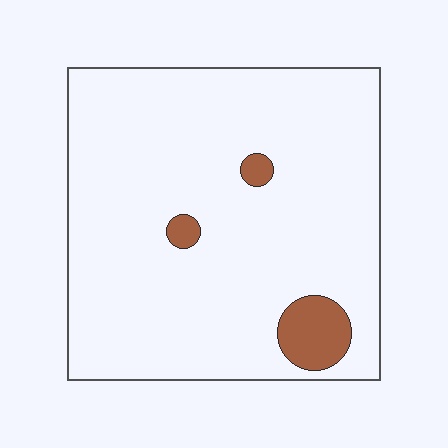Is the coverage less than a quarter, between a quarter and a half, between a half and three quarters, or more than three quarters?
Less than a quarter.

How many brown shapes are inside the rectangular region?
3.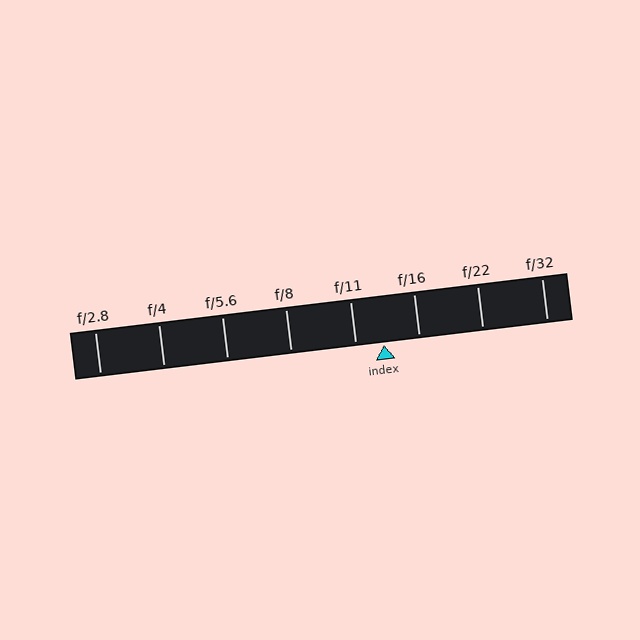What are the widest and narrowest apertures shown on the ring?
The widest aperture shown is f/2.8 and the narrowest is f/32.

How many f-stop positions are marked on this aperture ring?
There are 8 f-stop positions marked.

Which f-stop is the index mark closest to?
The index mark is closest to f/11.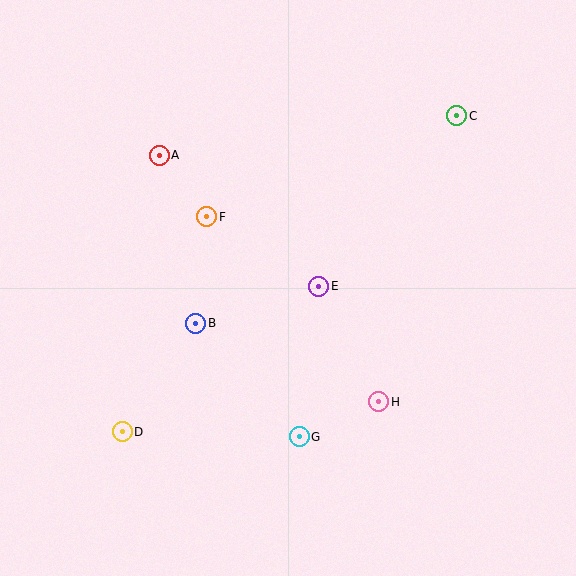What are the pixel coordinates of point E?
Point E is at (319, 286).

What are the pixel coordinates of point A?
Point A is at (159, 155).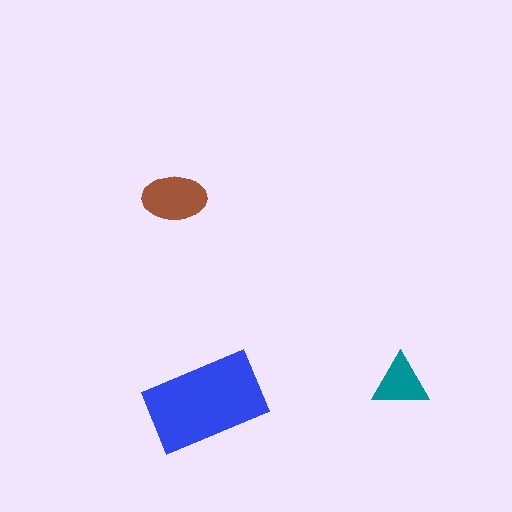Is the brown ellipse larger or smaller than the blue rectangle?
Smaller.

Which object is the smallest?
The teal triangle.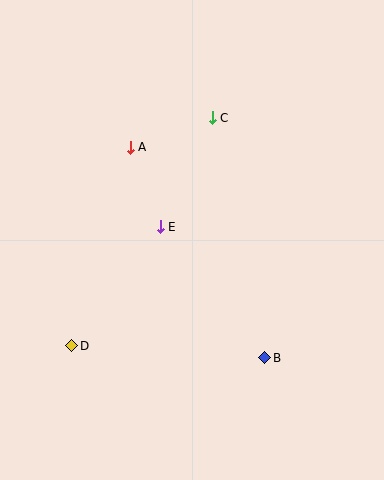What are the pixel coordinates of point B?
Point B is at (265, 358).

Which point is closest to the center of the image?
Point E at (160, 227) is closest to the center.